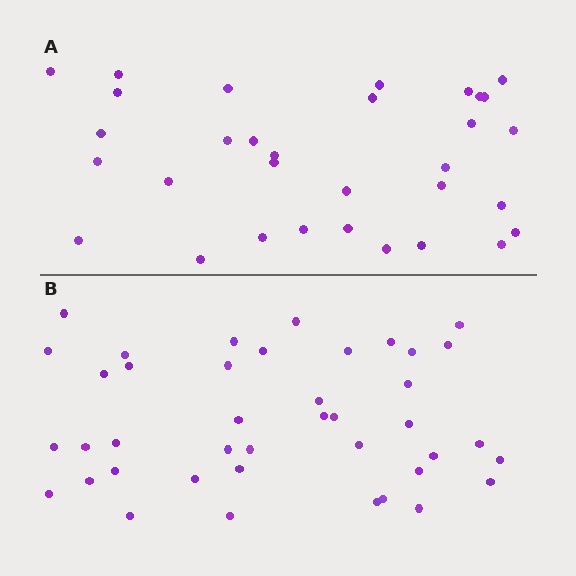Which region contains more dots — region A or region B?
Region B (the bottom region) has more dots.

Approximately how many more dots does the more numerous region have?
Region B has roughly 8 or so more dots than region A.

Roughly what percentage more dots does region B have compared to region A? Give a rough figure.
About 30% more.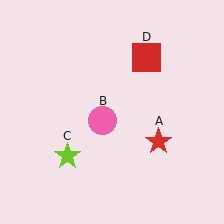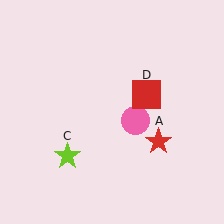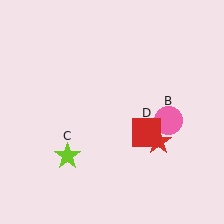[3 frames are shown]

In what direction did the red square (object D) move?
The red square (object D) moved down.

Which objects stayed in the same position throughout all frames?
Red star (object A) and lime star (object C) remained stationary.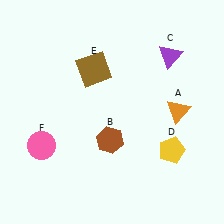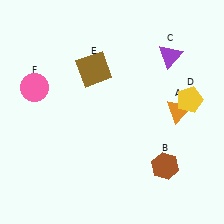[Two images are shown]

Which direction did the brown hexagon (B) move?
The brown hexagon (B) moved right.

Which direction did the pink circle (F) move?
The pink circle (F) moved up.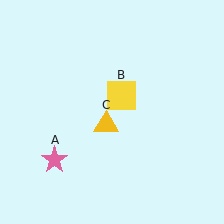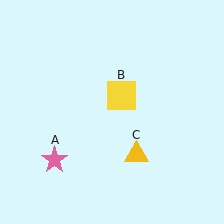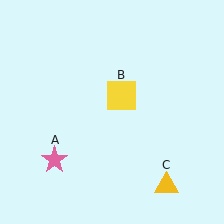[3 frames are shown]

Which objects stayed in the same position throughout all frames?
Pink star (object A) and yellow square (object B) remained stationary.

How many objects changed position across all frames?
1 object changed position: yellow triangle (object C).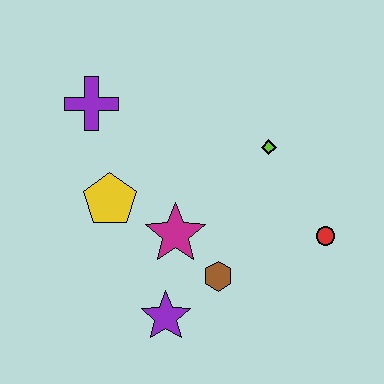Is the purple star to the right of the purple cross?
Yes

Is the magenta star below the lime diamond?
Yes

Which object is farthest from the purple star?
The purple cross is farthest from the purple star.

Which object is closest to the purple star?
The brown hexagon is closest to the purple star.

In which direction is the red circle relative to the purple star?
The red circle is to the right of the purple star.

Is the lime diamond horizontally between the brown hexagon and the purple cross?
No